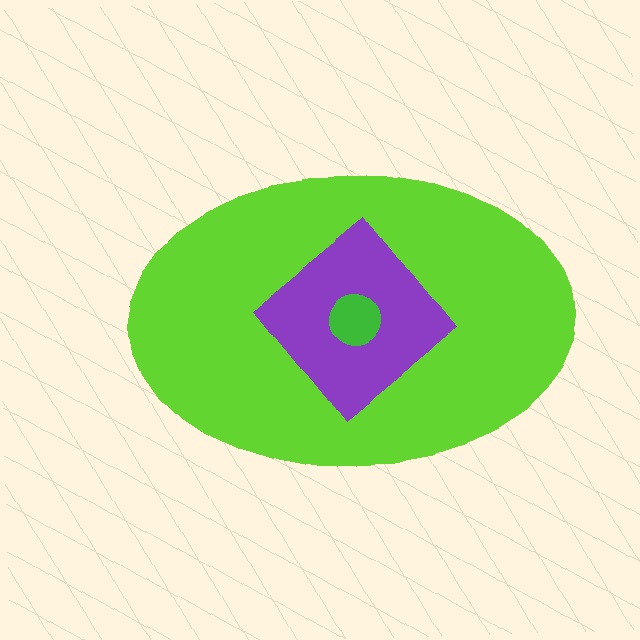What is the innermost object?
The green circle.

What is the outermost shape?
The lime ellipse.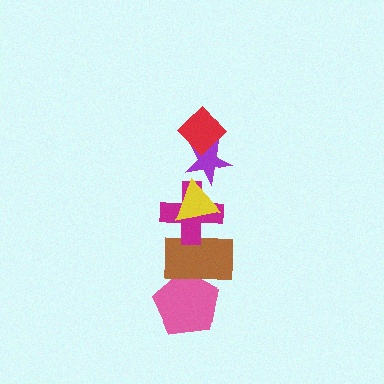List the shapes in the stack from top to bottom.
From top to bottom: the red diamond, the purple star, the yellow triangle, the magenta cross, the brown rectangle, the pink pentagon.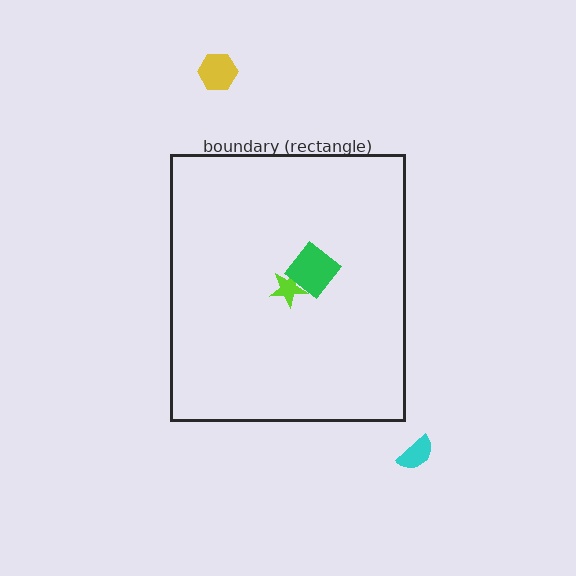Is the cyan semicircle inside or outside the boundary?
Outside.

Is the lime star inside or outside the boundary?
Inside.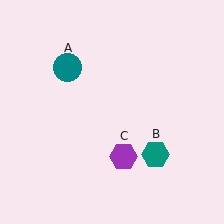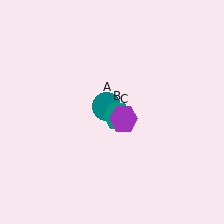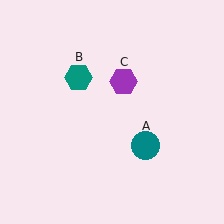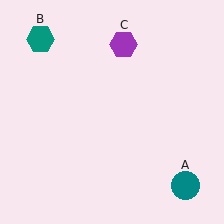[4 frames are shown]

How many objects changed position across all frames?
3 objects changed position: teal circle (object A), teal hexagon (object B), purple hexagon (object C).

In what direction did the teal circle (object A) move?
The teal circle (object A) moved down and to the right.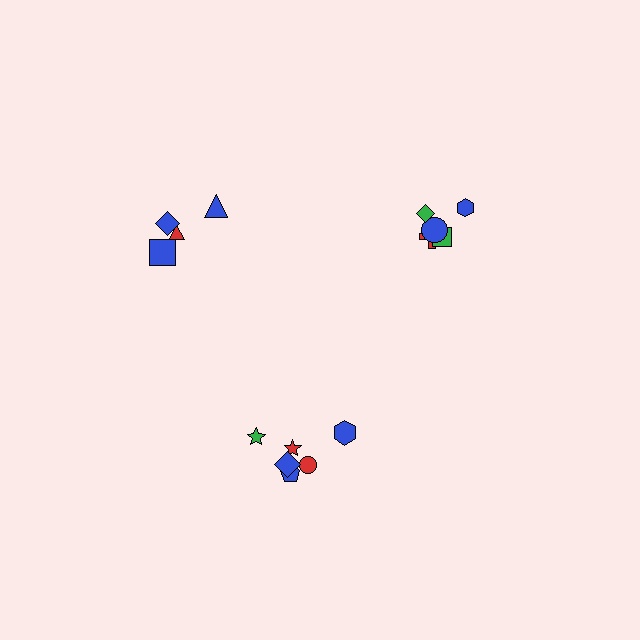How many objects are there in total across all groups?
There are 16 objects.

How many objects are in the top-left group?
There are 4 objects.